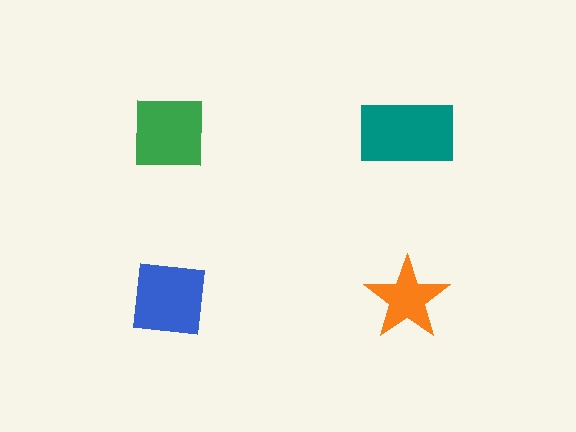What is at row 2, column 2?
An orange star.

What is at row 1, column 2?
A teal rectangle.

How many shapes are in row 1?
2 shapes.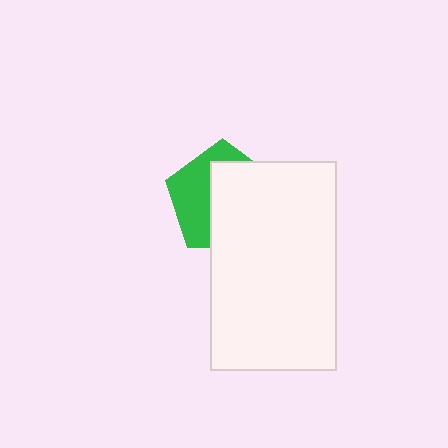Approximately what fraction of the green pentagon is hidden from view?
Roughly 59% of the green pentagon is hidden behind the white rectangle.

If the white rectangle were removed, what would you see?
You would see the complete green pentagon.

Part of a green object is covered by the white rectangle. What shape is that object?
It is a pentagon.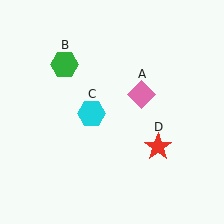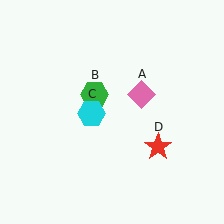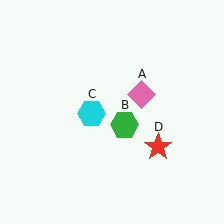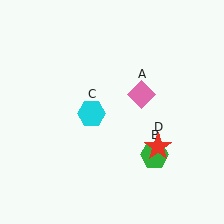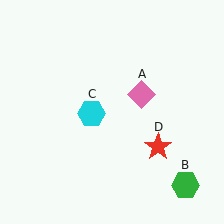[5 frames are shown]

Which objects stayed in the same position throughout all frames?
Pink diamond (object A) and cyan hexagon (object C) and red star (object D) remained stationary.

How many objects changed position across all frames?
1 object changed position: green hexagon (object B).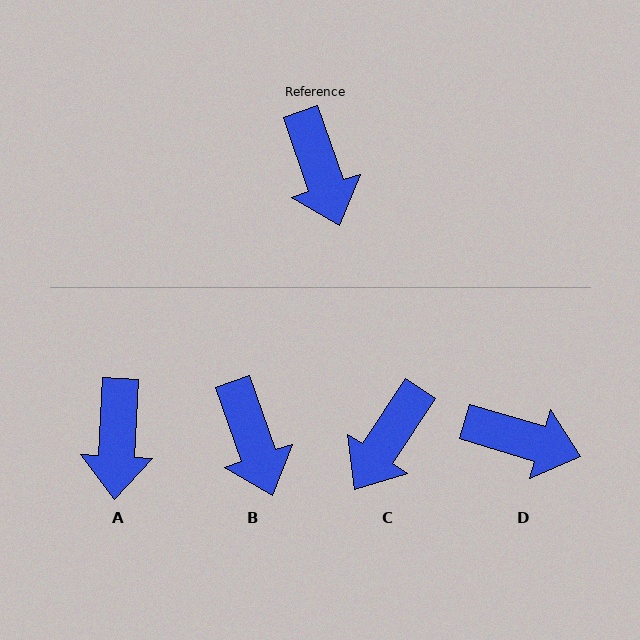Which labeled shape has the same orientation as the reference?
B.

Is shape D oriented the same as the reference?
No, it is off by about 54 degrees.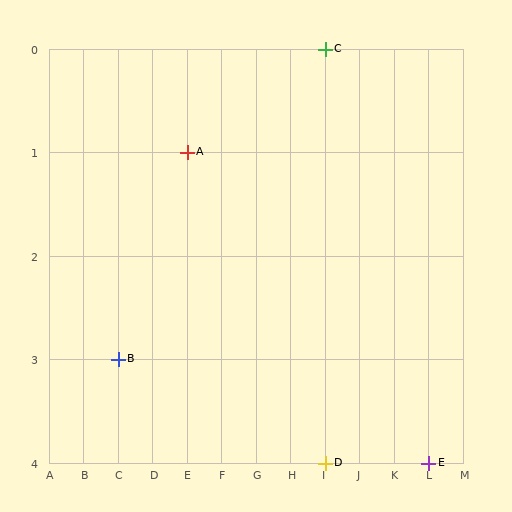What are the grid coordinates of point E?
Point E is at grid coordinates (L, 4).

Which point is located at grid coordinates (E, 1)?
Point A is at (E, 1).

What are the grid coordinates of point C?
Point C is at grid coordinates (I, 0).